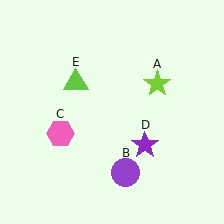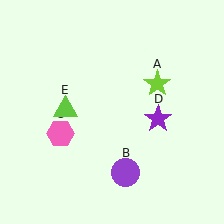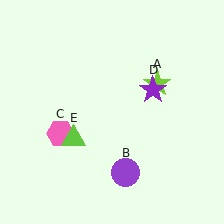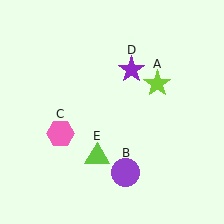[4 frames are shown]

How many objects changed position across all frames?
2 objects changed position: purple star (object D), lime triangle (object E).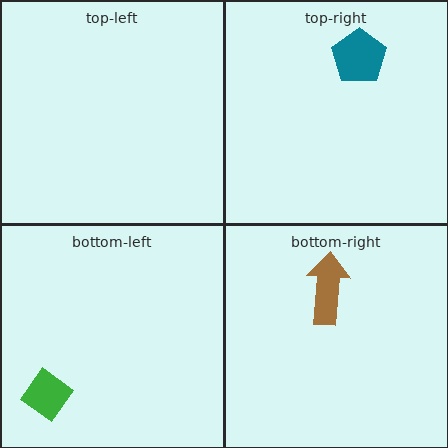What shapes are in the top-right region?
The teal pentagon.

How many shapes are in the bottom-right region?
1.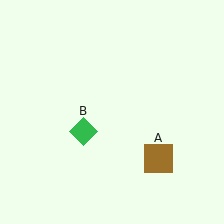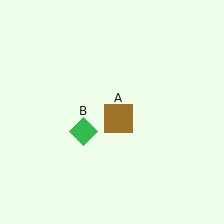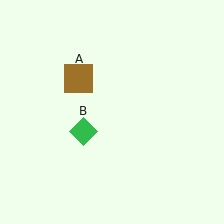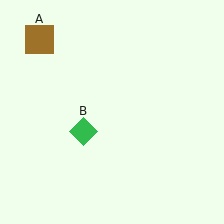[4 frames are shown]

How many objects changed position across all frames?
1 object changed position: brown square (object A).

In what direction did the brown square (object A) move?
The brown square (object A) moved up and to the left.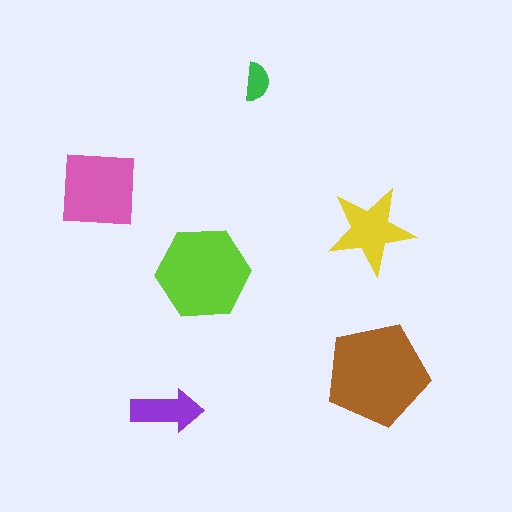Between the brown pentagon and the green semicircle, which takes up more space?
The brown pentagon.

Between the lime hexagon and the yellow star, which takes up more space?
The lime hexagon.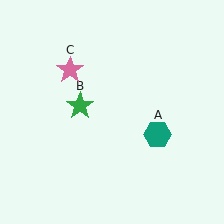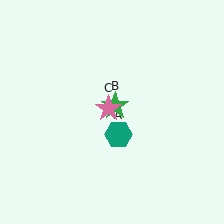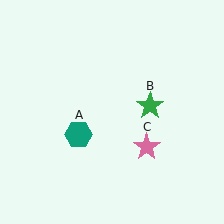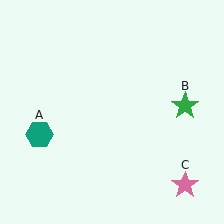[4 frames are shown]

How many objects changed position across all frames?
3 objects changed position: teal hexagon (object A), green star (object B), pink star (object C).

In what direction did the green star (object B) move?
The green star (object B) moved right.